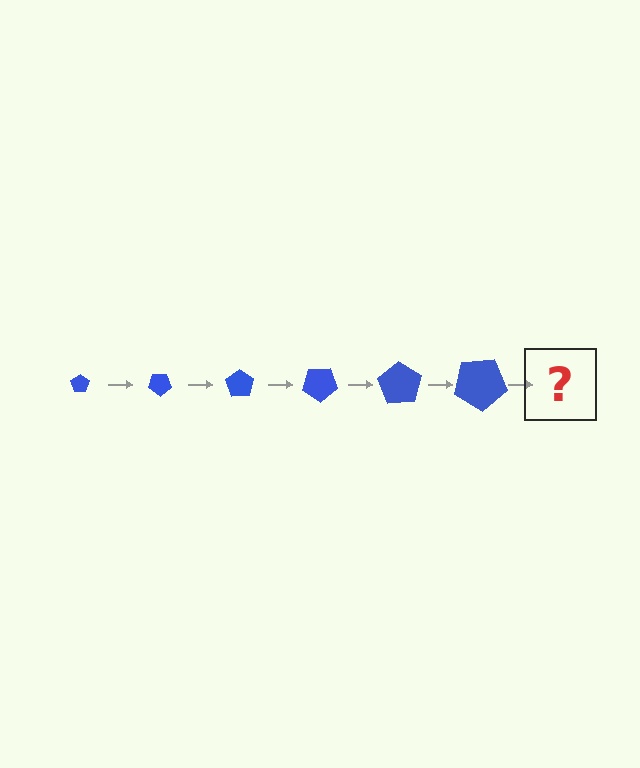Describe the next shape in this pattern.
It should be a pentagon, larger than the previous one and rotated 210 degrees from the start.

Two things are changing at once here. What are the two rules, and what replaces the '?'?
The two rules are that the pentagon grows larger each step and it rotates 35 degrees each step. The '?' should be a pentagon, larger than the previous one and rotated 210 degrees from the start.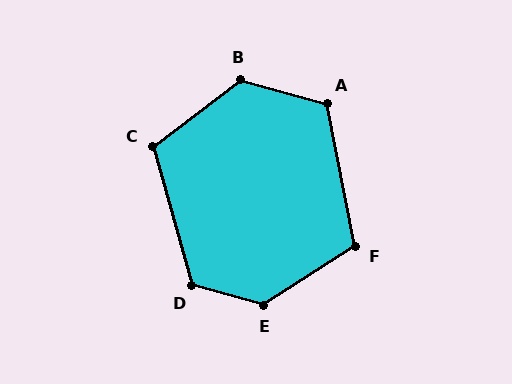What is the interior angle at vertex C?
Approximately 111 degrees (obtuse).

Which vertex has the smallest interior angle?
F, at approximately 111 degrees.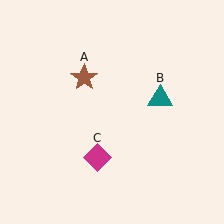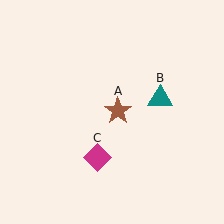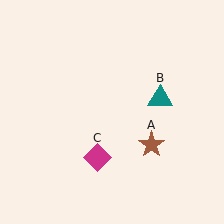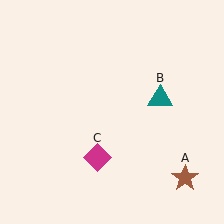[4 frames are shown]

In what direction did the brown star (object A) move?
The brown star (object A) moved down and to the right.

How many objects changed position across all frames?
1 object changed position: brown star (object A).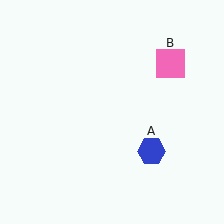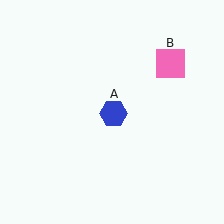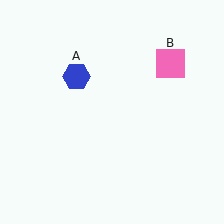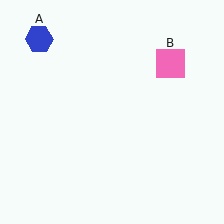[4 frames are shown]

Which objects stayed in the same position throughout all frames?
Pink square (object B) remained stationary.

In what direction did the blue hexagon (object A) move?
The blue hexagon (object A) moved up and to the left.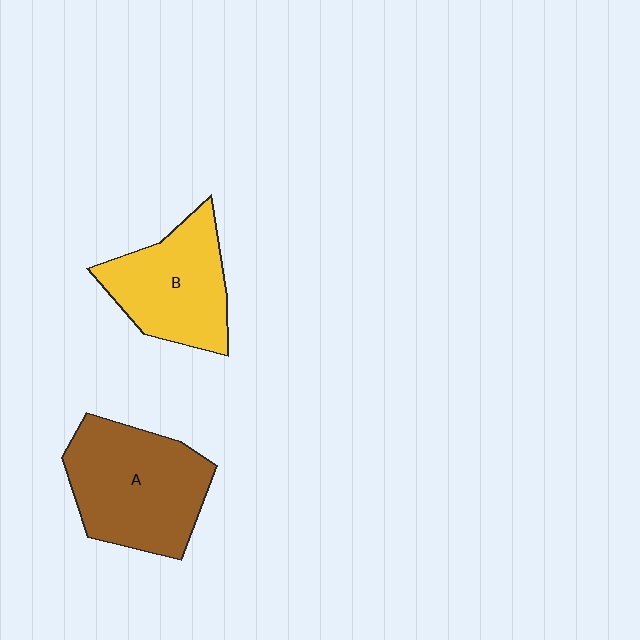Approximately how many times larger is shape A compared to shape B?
Approximately 1.2 times.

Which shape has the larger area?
Shape A (brown).